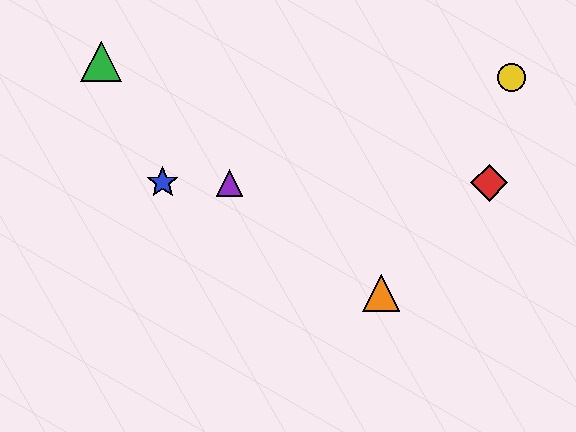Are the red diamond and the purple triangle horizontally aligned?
Yes, both are at y≈183.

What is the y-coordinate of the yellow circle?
The yellow circle is at y≈78.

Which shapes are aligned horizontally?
The red diamond, the blue star, the purple triangle are aligned horizontally.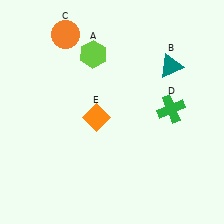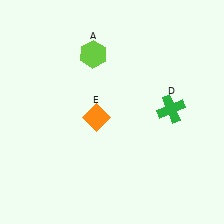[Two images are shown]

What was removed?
The orange circle (C), the teal triangle (B) were removed in Image 2.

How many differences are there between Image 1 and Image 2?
There are 2 differences between the two images.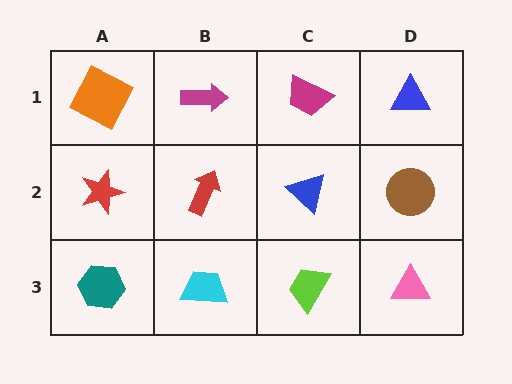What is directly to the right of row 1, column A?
A magenta arrow.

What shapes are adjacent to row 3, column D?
A brown circle (row 2, column D), a lime trapezoid (row 3, column C).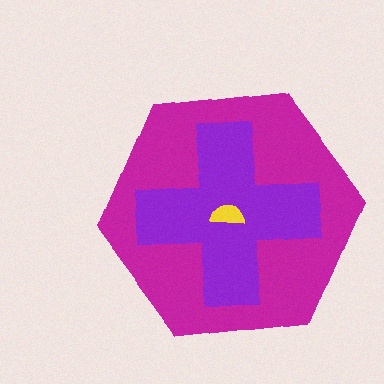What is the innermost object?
The yellow semicircle.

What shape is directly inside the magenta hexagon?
The purple cross.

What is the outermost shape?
The magenta hexagon.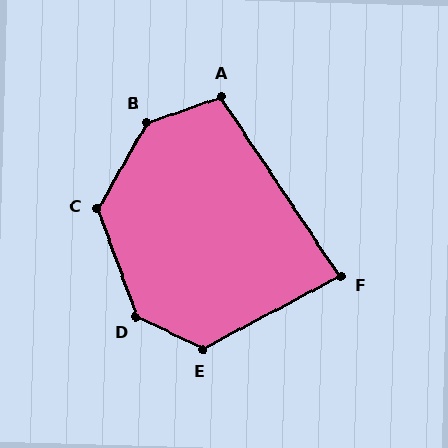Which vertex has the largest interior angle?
B, at approximately 139 degrees.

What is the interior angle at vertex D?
Approximately 136 degrees (obtuse).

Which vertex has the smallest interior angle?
F, at approximately 85 degrees.